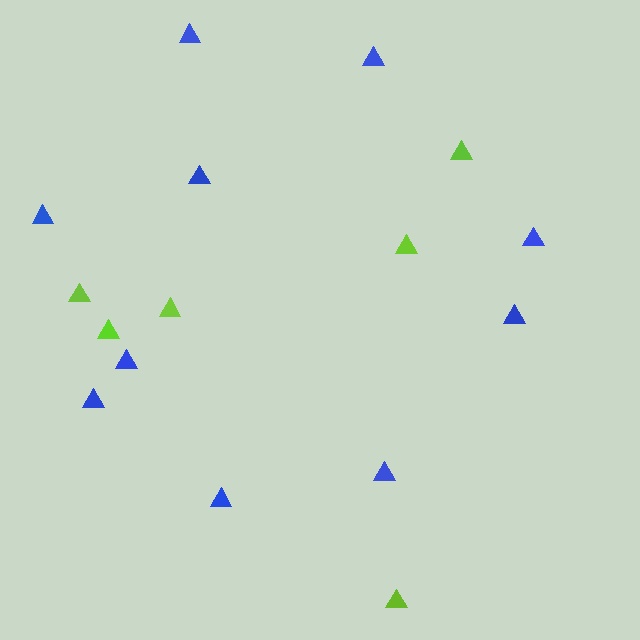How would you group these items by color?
There are 2 groups: one group of blue triangles (10) and one group of lime triangles (6).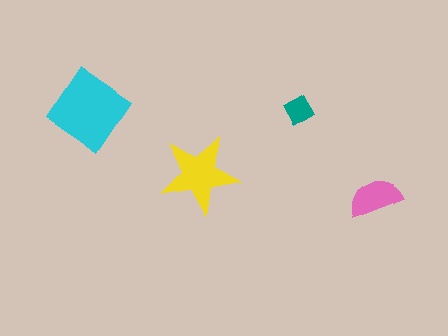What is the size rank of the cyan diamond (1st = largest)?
1st.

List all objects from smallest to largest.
The teal diamond, the pink semicircle, the yellow star, the cyan diamond.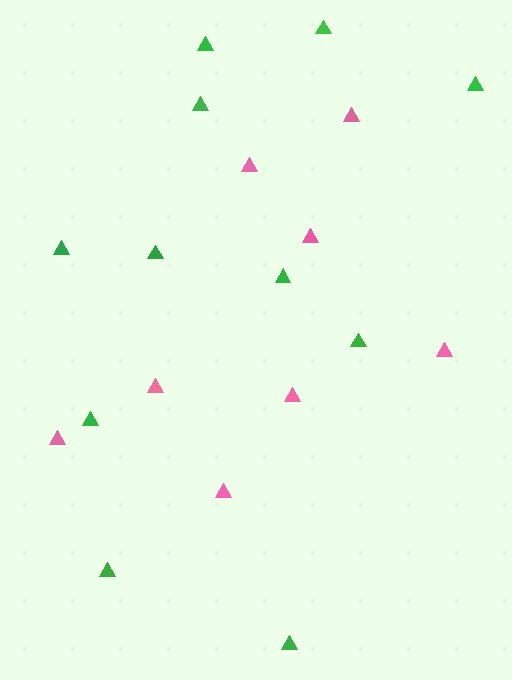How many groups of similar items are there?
There are 2 groups: one group of pink triangles (8) and one group of green triangles (11).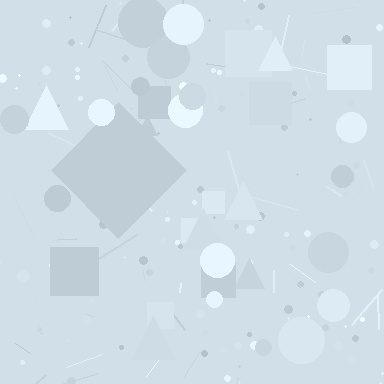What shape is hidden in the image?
A diamond is hidden in the image.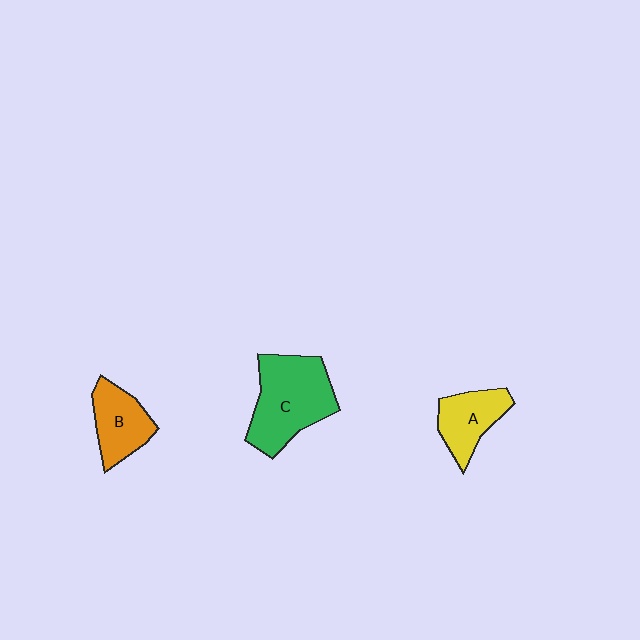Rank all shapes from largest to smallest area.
From largest to smallest: C (green), B (orange), A (yellow).